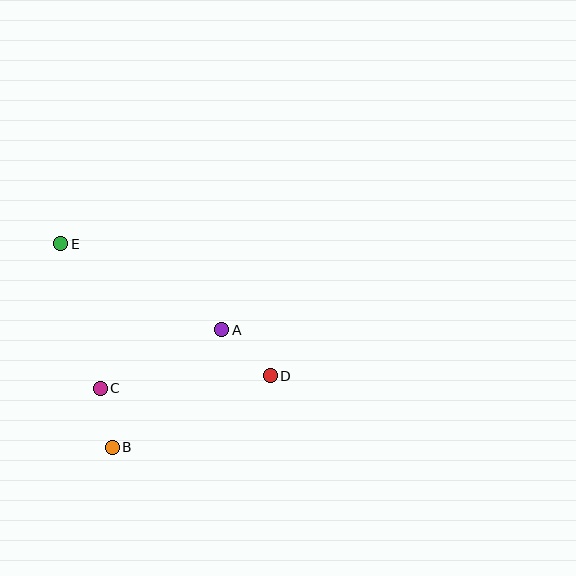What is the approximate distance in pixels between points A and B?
The distance between A and B is approximately 161 pixels.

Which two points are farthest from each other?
Points D and E are farthest from each other.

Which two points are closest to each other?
Points B and C are closest to each other.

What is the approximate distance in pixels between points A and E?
The distance between A and E is approximately 183 pixels.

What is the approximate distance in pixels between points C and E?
The distance between C and E is approximately 149 pixels.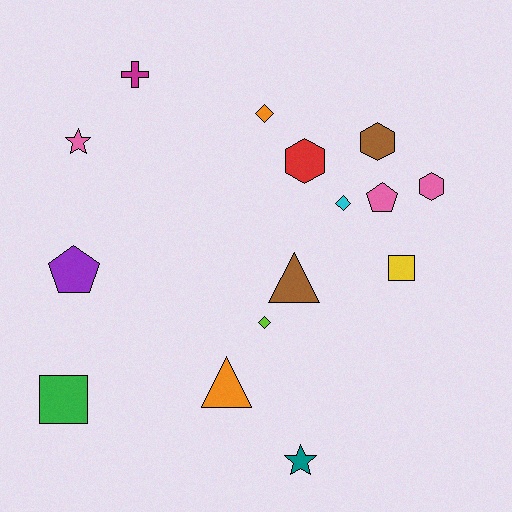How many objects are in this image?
There are 15 objects.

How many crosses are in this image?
There is 1 cross.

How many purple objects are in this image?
There is 1 purple object.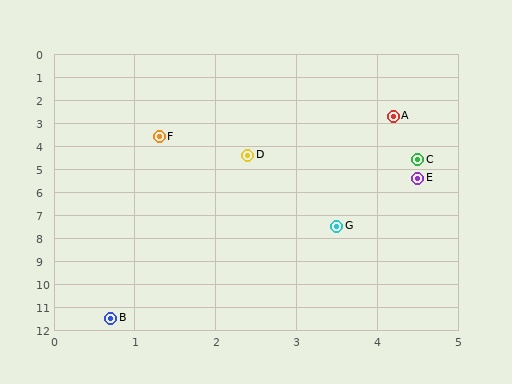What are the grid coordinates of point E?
Point E is at approximately (4.5, 5.4).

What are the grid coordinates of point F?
Point F is at approximately (1.3, 3.6).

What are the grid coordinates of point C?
Point C is at approximately (4.5, 4.6).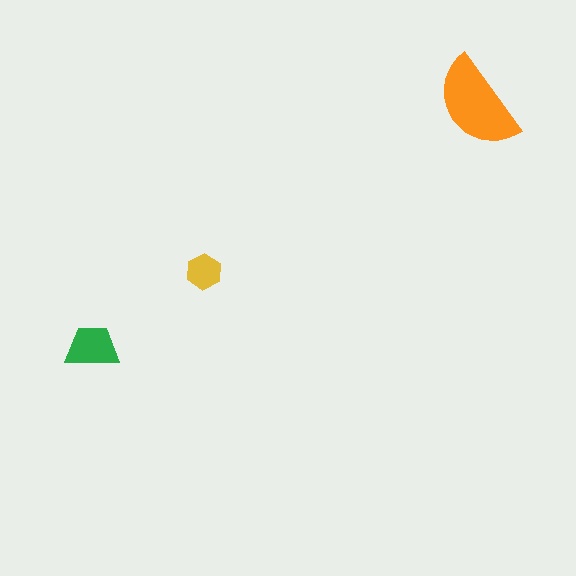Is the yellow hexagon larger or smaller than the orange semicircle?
Smaller.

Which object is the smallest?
The yellow hexagon.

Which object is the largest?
The orange semicircle.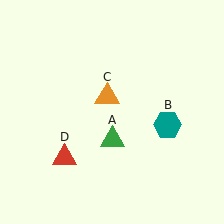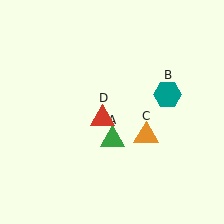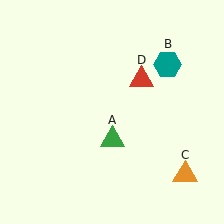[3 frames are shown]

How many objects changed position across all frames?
3 objects changed position: teal hexagon (object B), orange triangle (object C), red triangle (object D).